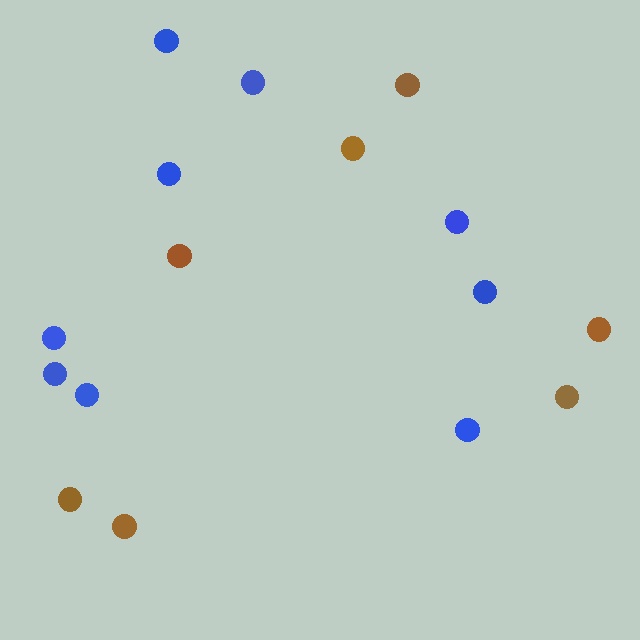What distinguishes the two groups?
There are 2 groups: one group of brown circles (7) and one group of blue circles (9).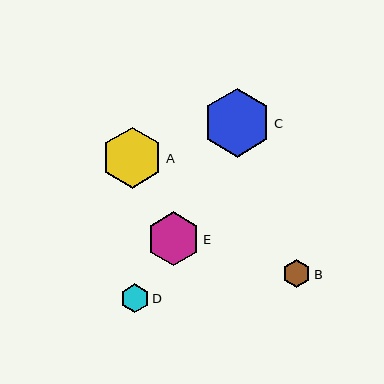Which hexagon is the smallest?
Hexagon B is the smallest with a size of approximately 28 pixels.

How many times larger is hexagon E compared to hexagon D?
Hexagon E is approximately 1.9 times the size of hexagon D.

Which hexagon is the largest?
Hexagon C is the largest with a size of approximately 69 pixels.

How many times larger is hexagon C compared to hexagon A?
Hexagon C is approximately 1.1 times the size of hexagon A.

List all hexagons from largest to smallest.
From largest to smallest: C, A, E, D, B.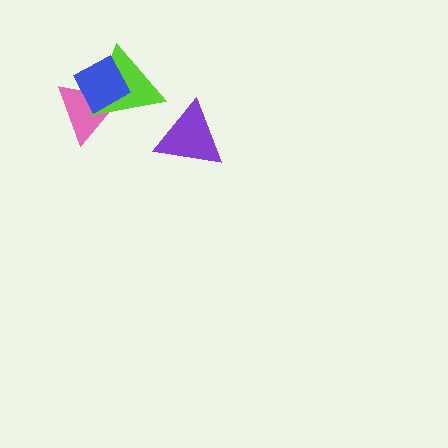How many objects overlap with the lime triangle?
2 objects overlap with the lime triangle.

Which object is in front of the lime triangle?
The blue diamond is in front of the lime triangle.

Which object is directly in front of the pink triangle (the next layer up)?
The lime triangle is directly in front of the pink triangle.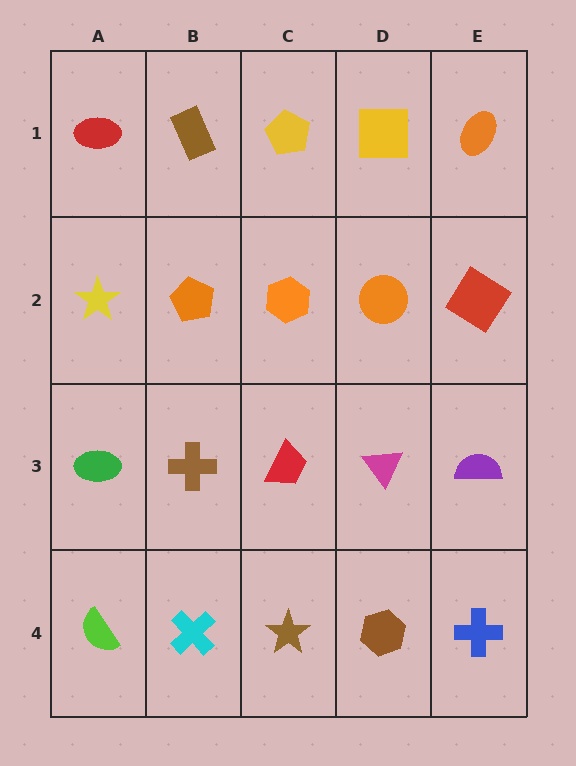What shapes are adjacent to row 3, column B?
An orange pentagon (row 2, column B), a cyan cross (row 4, column B), a green ellipse (row 3, column A), a red trapezoid (row 3, column C).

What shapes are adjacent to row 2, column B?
A brown rectangle (row 1, column B), a brown cross (row 3, column B), a yellow star (row 2, column A), an orange hexagon (row 2, column C).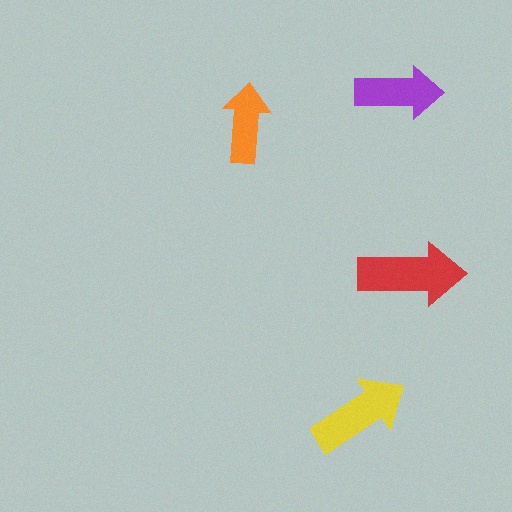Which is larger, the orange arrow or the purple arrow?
The purple one.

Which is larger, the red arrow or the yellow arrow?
The red one.